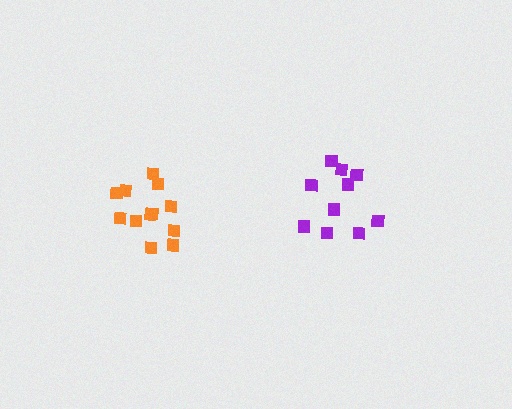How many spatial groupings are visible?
There are 2 spatial groupings.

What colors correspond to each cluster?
The clusters are colored: purple, orange.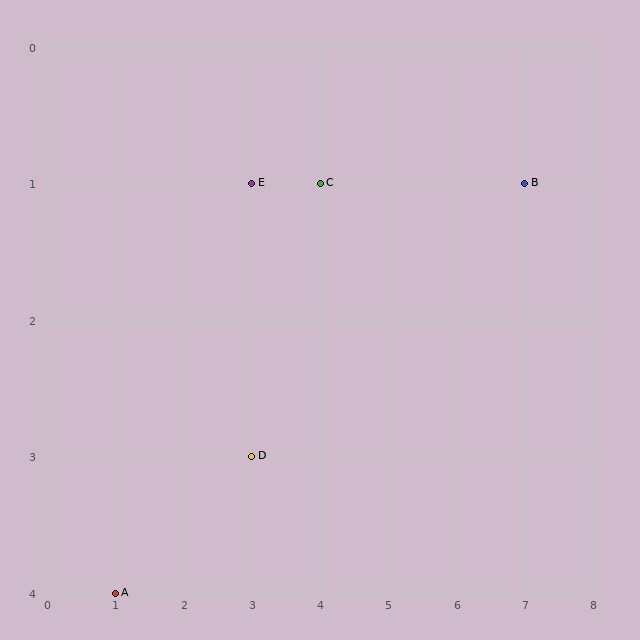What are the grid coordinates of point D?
Point D is at grid coordinates (3, 3).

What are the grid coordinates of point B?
Point B is at grid coordinates (7, 1).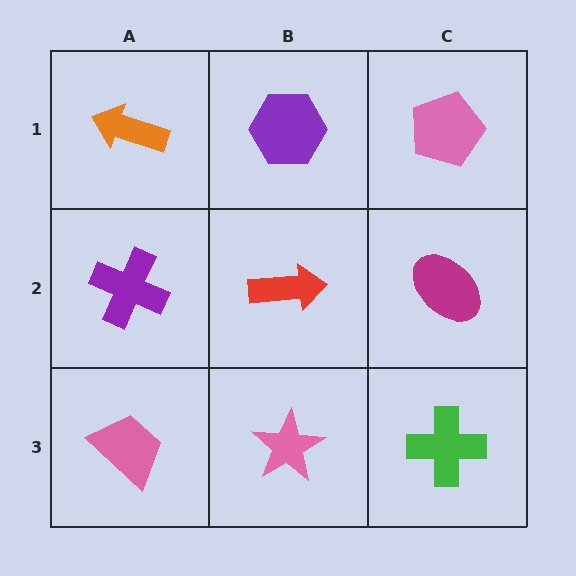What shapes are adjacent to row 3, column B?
A red arrow (row 2, column B), a pink trapezoid (row 3, column A), a green cross (row 3, column C).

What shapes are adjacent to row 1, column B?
A red arrow (row 2, column B), an orange arrow (row 1, column A), a pink pentagon (row 1, column C).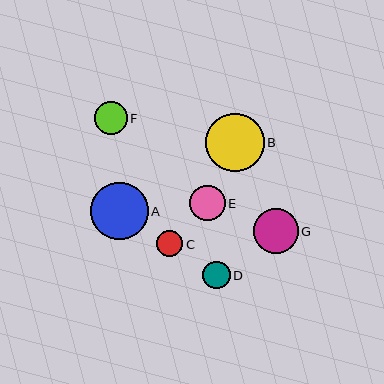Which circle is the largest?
Circle B is the largest with a size of approximately 58 pixels.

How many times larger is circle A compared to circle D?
Circle A is approximately 2.1 times the size of circle D.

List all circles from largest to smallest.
From largest to smallest: B, A, G, E, F, D, C.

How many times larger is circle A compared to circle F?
Circle A is approximately 1.7 times the size of circle F.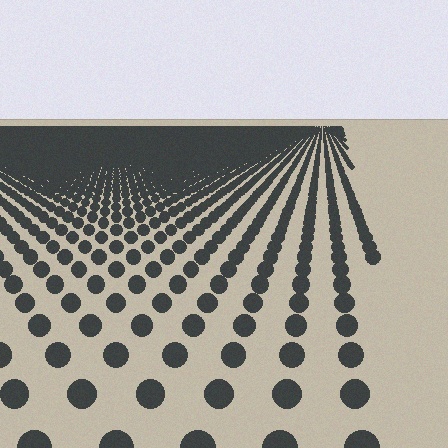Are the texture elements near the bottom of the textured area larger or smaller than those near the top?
Larger. Near the bottom, elements are closer to the viewer and appear at a bigger on-screen size.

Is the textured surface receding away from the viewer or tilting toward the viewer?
The surface is receding away from the viewer. Texture elements get smaller and denser toward the top.